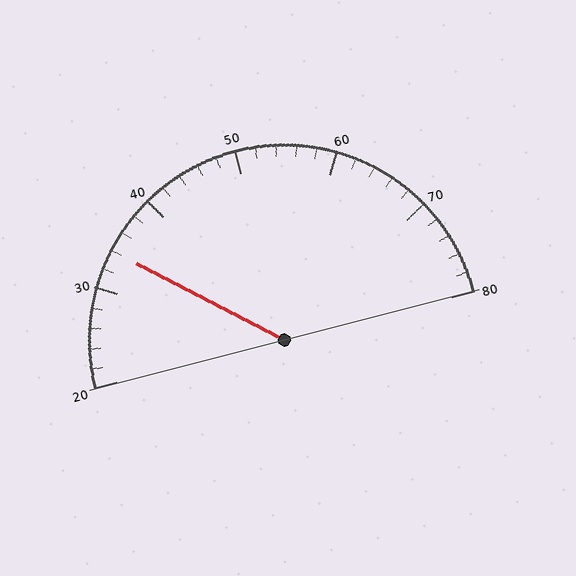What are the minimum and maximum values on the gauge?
The gauge ranges from 20 to 80.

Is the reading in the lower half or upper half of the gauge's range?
The reading is in the lower half of the range (20 to 80).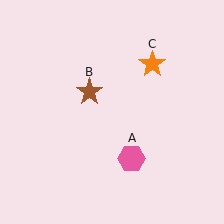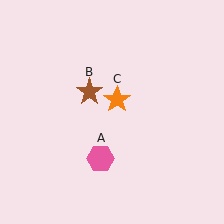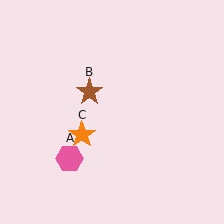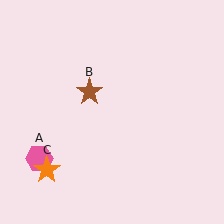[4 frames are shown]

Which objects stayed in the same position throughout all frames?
Brown star (object B) remained stationary.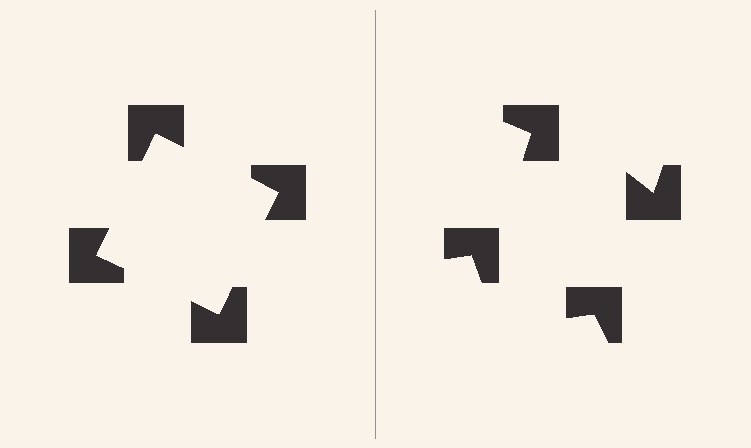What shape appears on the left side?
An illusory square.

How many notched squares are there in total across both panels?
8 — 4 on each side.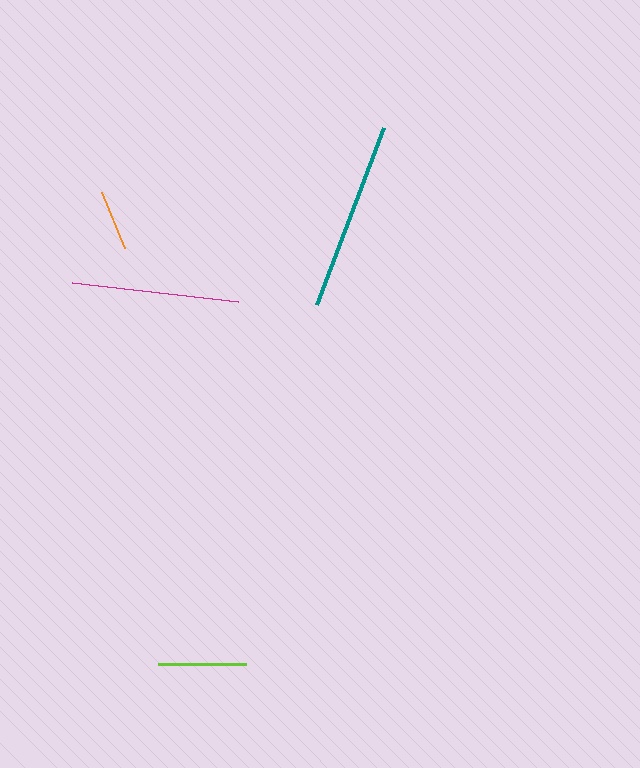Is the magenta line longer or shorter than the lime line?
The magenta line is longer than the lime line.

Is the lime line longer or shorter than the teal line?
The teal line is longer than the lime line.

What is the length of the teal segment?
The teal segment is approximately 189 pixels long.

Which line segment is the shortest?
The orange line is the shortest at approximately 60 pixels.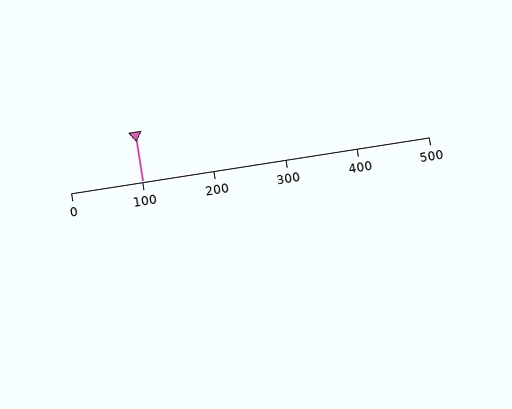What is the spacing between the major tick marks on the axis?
The major ticks are spaced 100 apart.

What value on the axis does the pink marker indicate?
The marker indicates approximately 100.